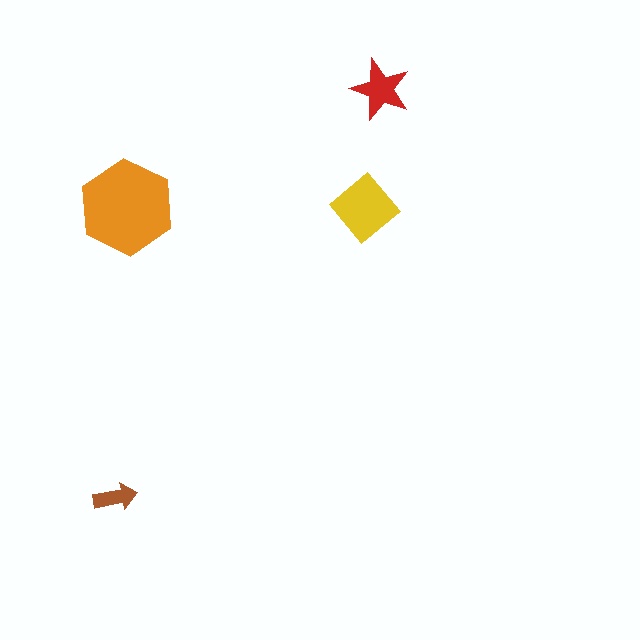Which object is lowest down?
The brown arrow is bottommost.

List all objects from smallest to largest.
The brown arrow, the red star, the yellow diamond, the orange hexagon.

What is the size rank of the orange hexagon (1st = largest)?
1st.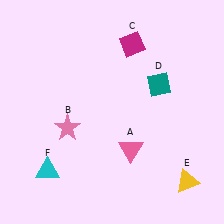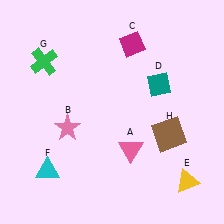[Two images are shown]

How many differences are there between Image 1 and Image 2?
There are 2 differences between the two images.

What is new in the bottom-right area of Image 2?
A brown square (H) was added in the bottom-right area of Image 2.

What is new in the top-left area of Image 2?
A green cross (G) was added in the top-left area of Image 2.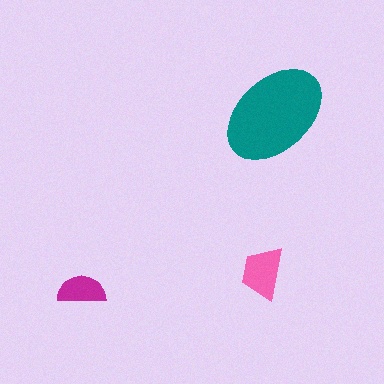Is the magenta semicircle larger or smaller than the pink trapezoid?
Smaller.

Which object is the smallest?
The magenta semicircle.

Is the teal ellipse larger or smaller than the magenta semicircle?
Larger.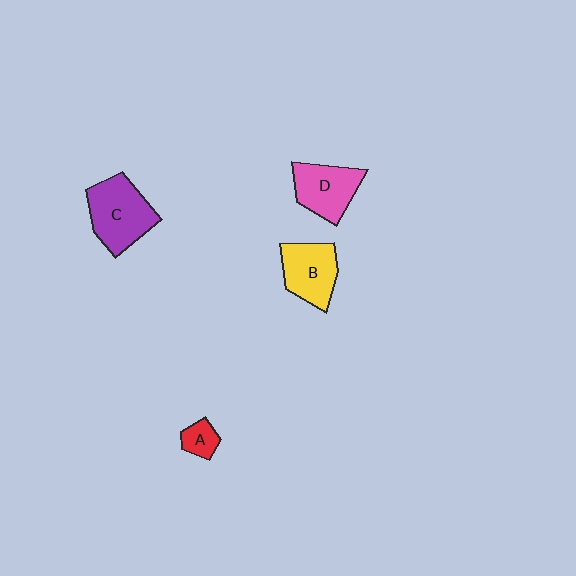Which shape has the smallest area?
Shape A (red).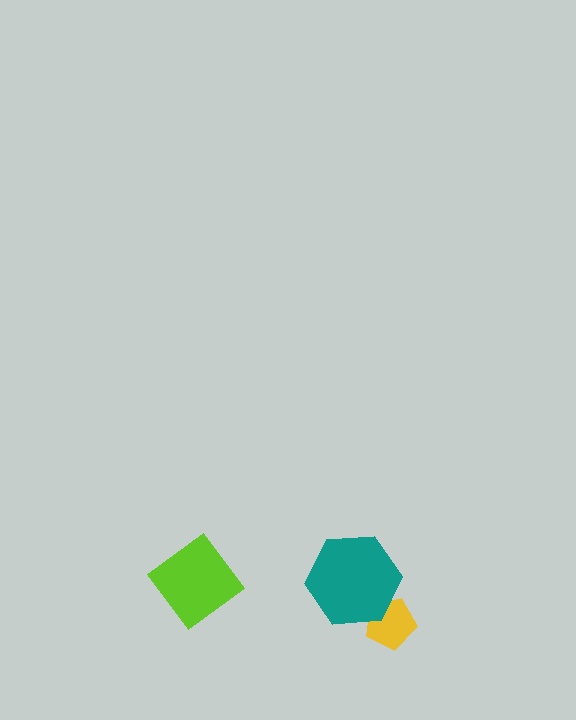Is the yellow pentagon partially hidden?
Yes, it is partially covered by another shape.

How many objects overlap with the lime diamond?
0 objects overlap with the lime diamond.